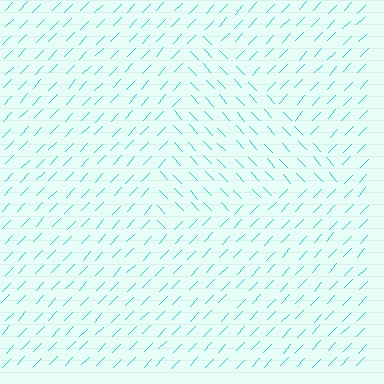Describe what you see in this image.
The image is filled with small cyan line segments. A triangle region in the image has lines oriented differently from the surrounding lines, creating a visible texture boundary.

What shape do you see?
I see a triangle.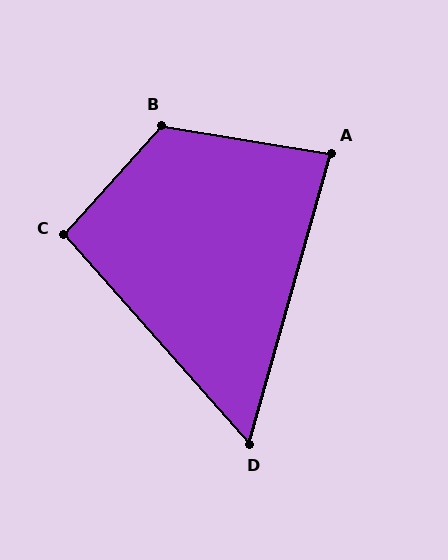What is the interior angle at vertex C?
Approximately 97 degrees (obtuse).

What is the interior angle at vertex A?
Approximately 83 degrees (acute).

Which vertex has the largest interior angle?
B, at approximately 123 degrees.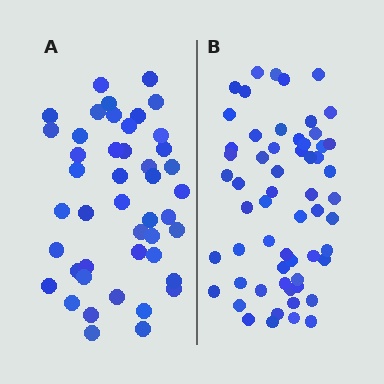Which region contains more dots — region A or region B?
Region B (the right region) has more dots.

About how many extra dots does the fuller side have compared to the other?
Region B has approximately 15 more dots than region A.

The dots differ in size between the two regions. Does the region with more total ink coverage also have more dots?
No. Region A has more total ink coverage because its dots are larger, but region B actually contains more individual dots. Total area can be misleading — the number of items is what matters here.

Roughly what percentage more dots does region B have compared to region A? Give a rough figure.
About 30% more.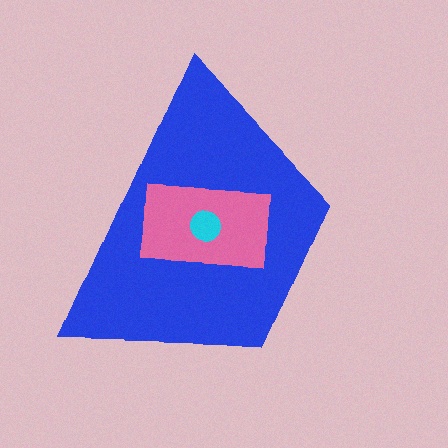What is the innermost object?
The cyan circle.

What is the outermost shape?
The blue trapezoid.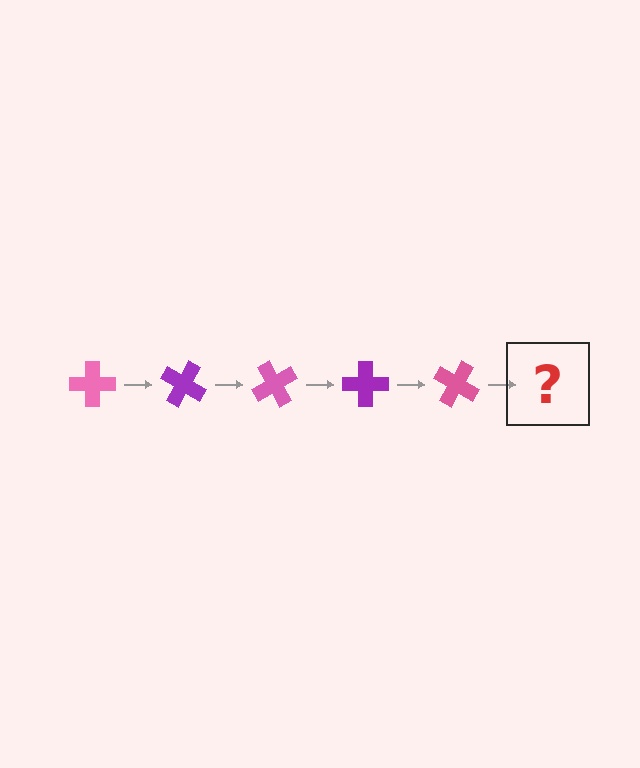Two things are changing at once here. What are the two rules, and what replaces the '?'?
The two rules are that it rotates 30 degrees each step and the color cycles through pink and purple. The '?' should be a purple cross, rotated 150 degrees from the start.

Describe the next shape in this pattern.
It should be a purple cross, rotated 150 degrees from the start.